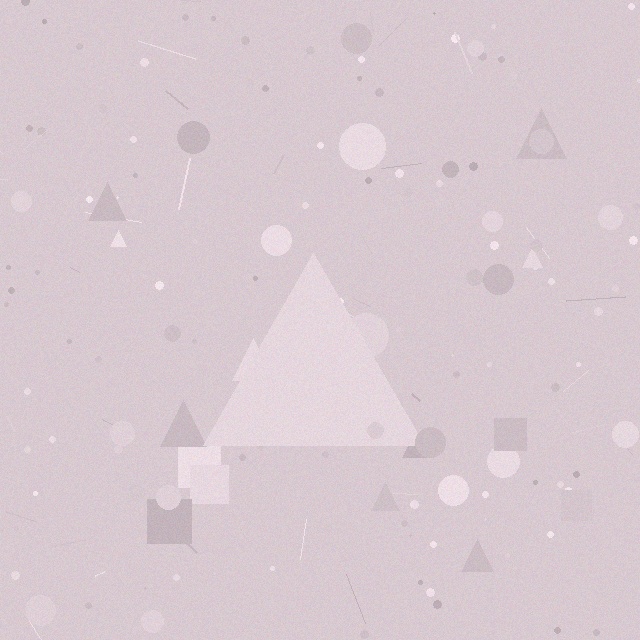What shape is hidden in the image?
A triangle is hidden in the image.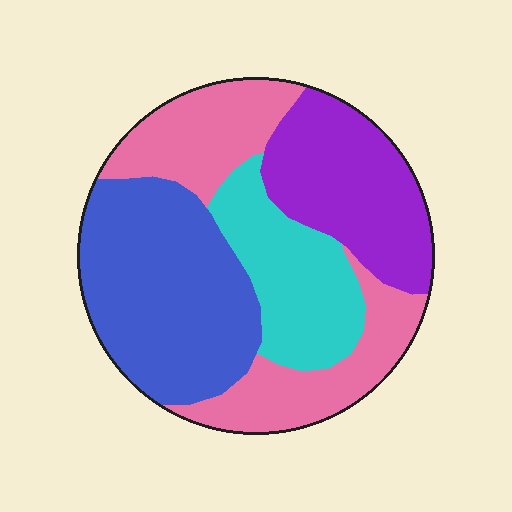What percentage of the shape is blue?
Blue covers roughly 30% of the shape.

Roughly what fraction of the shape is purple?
Purple takes up about one fifth (1/5) of the shape.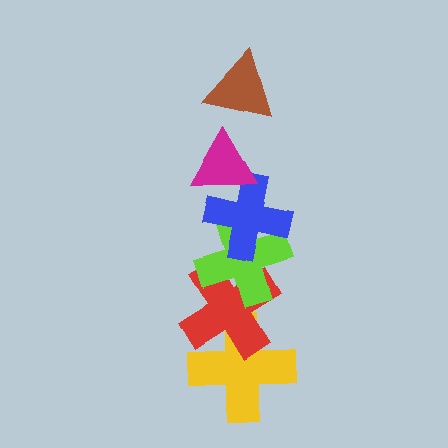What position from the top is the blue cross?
The blue cross is 3rd from the top.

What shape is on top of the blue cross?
The magenta triangle is on top of the blue cross.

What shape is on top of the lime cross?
The blue cross is on top of the lime cross.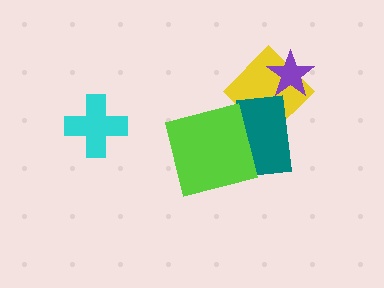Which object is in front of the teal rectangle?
The lime square is in front of the teal rectangle.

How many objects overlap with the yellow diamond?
2 objects overlap with the yellow diamond.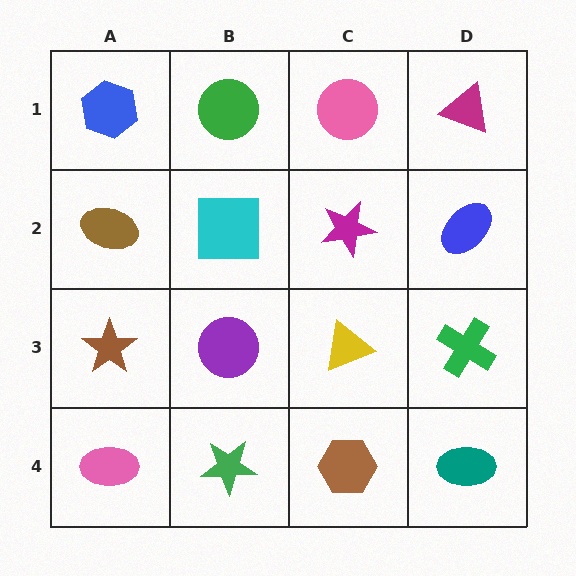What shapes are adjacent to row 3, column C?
A magenta star (row 2, column C), a brown hexagon (row 4, column C), a purple circle (row 3, column B), a green cross (row 3, column D).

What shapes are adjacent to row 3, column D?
A blue ellipse (row 2, column D), a teal ellipse (row 4, column D), a yellow triangle (row 3, column C).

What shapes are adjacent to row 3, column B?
A cyan square (row 2, column B), a green star (row 4, column B), a brown star (row 3, column A), a yellow triangle (row 3, column C).